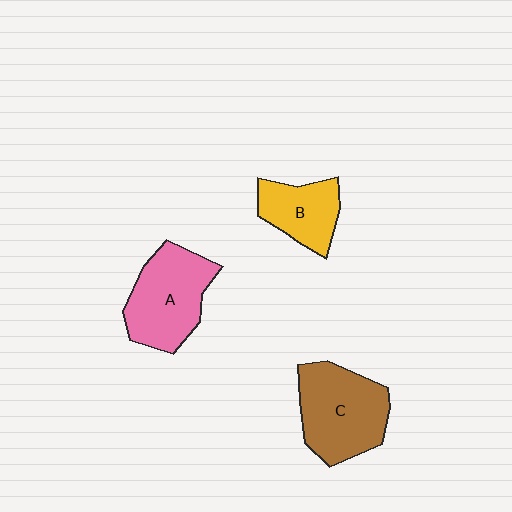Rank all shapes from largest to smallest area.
From largest to smallest: C (brown), A (pink), B (yellow).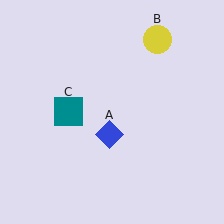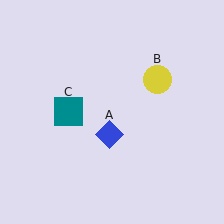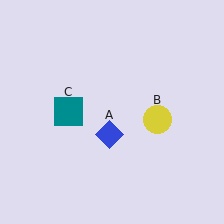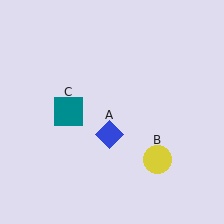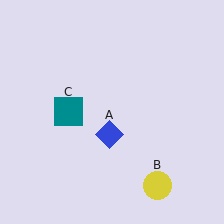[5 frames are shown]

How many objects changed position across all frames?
1 object changed position: yellow circle (object B).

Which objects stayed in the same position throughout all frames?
Blue diamond (object A) and teal square (object C) remained stationary.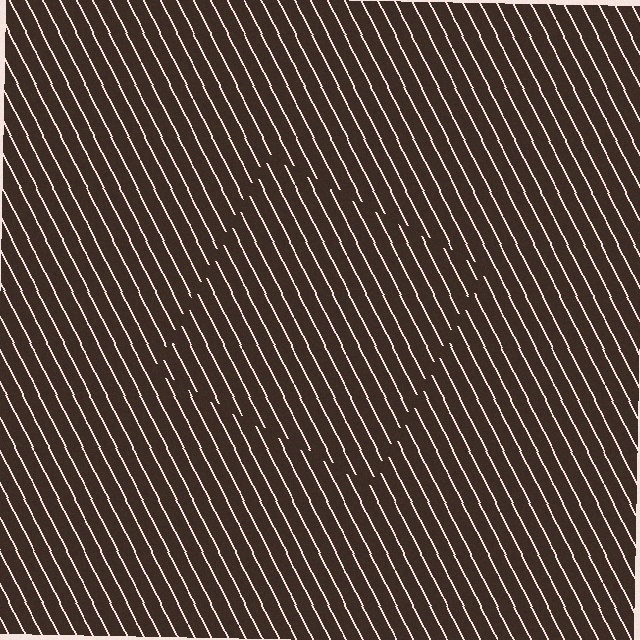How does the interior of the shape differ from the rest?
The interior of the shape contains the same grating, shifted by half a period — the contour is defined by the phase discontinuity where line-ends from the inner and outer gratings abut.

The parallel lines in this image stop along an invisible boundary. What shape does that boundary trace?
An illusory square. The interior of the shape contains the same grating, shifted by half a period — the contour is defined by the phase discontinuity where line-ends from the inner and outer gratings abut.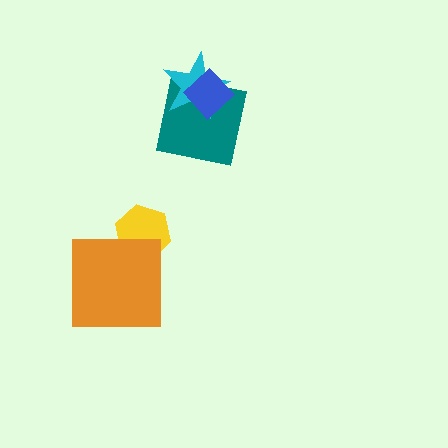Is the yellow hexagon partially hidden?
Yes, it is partially covered by another shape.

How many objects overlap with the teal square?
2 objects overlap with the teal square.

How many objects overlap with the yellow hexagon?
1 object overlaps with the yellow hexagon.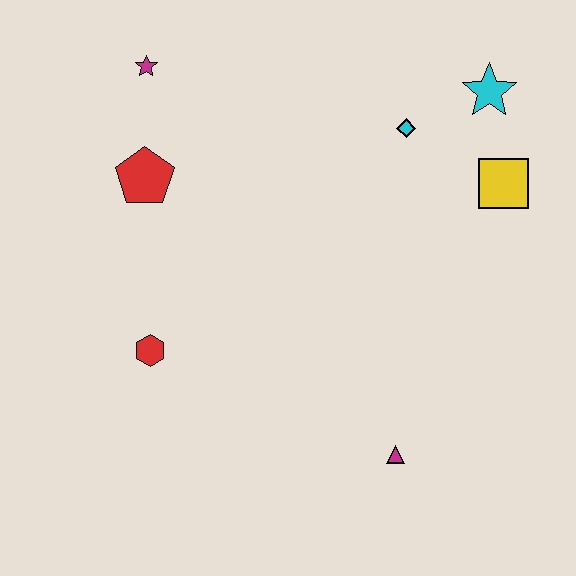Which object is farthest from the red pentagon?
The magenta triangle is farthest from the red pentagon.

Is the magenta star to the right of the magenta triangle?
No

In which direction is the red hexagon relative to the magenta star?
The red hexagon is below the magenta star.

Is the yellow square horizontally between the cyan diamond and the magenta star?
No